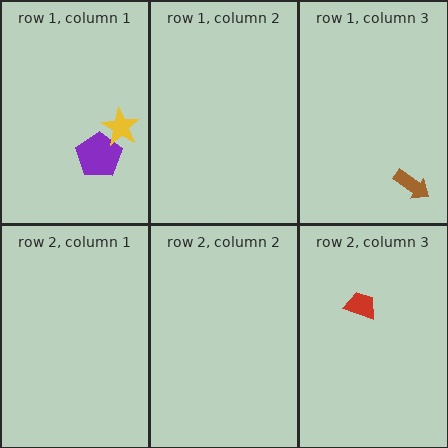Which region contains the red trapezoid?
The row 2, column 3 region.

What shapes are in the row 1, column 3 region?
The brown arrow.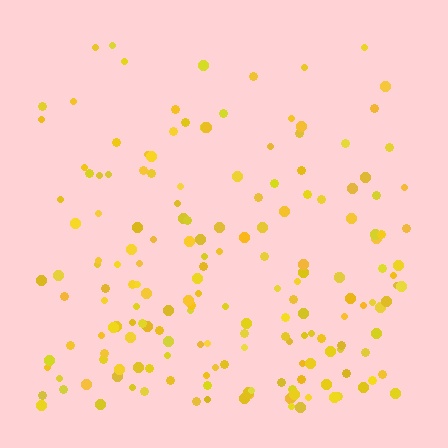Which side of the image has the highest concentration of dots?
The bottom.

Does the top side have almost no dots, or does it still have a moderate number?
Still a moderate number, just noticeably fewer than the bottom.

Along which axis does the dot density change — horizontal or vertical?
Vertical.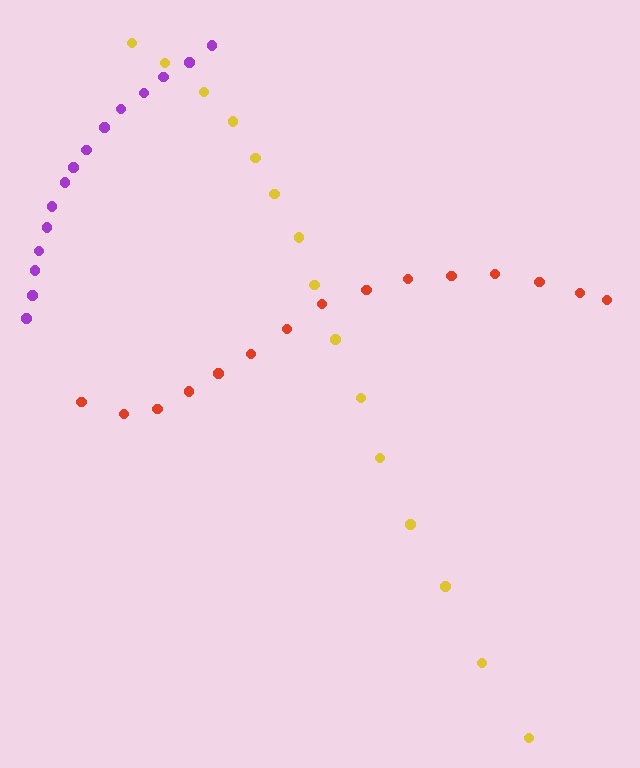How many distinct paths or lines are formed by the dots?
There are 3 distinct paths.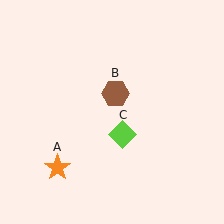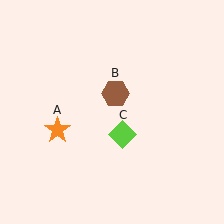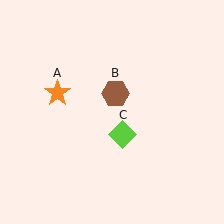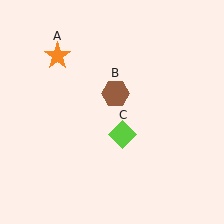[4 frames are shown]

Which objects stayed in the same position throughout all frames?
Brown hexagon (object B) and lime diamond (object C) remained stationary.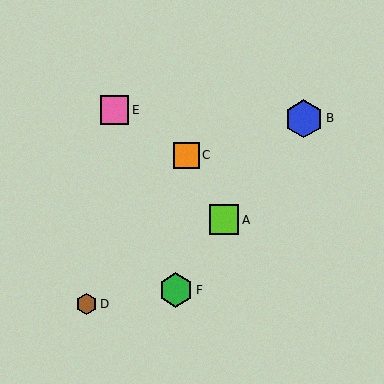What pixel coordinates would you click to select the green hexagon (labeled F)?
Click at (176, 290) to select the green hexagon F.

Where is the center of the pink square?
The center of the pink square is at (115, 110).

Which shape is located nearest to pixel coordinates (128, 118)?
The pink square (labeled E) at (115, 110) is nearest to that location.